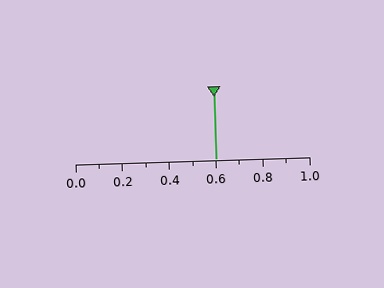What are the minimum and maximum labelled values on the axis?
The axis runs from 0.0 to 1.0.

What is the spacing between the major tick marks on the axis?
The major ticks are spaced 0.2 apart.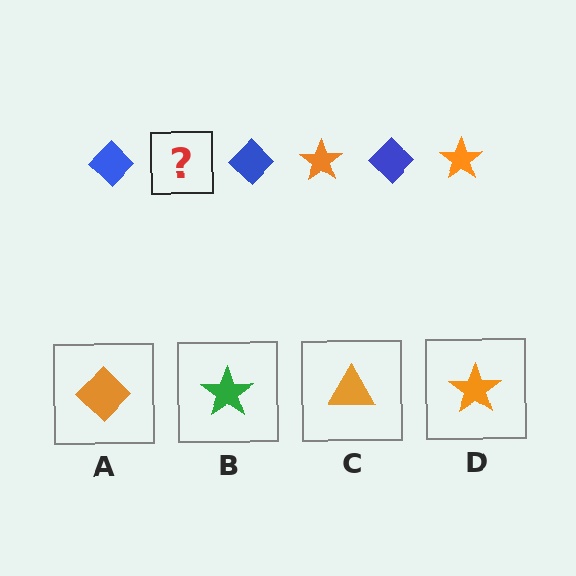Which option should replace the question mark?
Option D.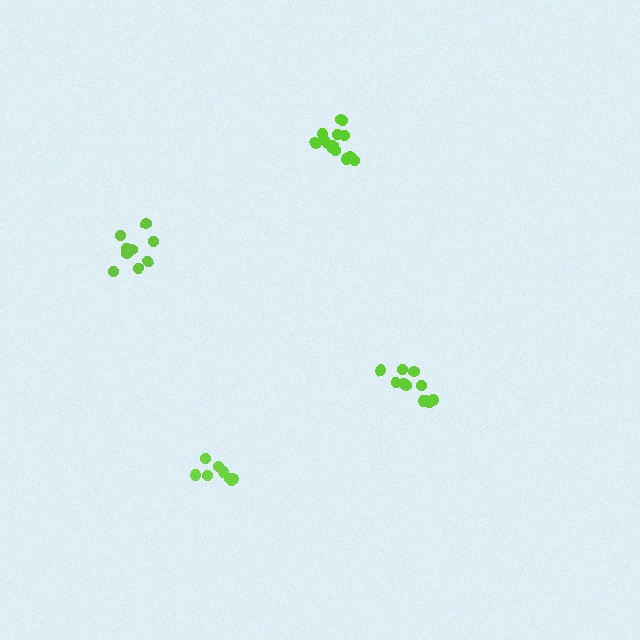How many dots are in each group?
Group 1: 14 dots, Group 2: 8 dots, Group 3: 9 dots, Group 4: 11 dots (42 total).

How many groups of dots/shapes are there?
There are 4 groups.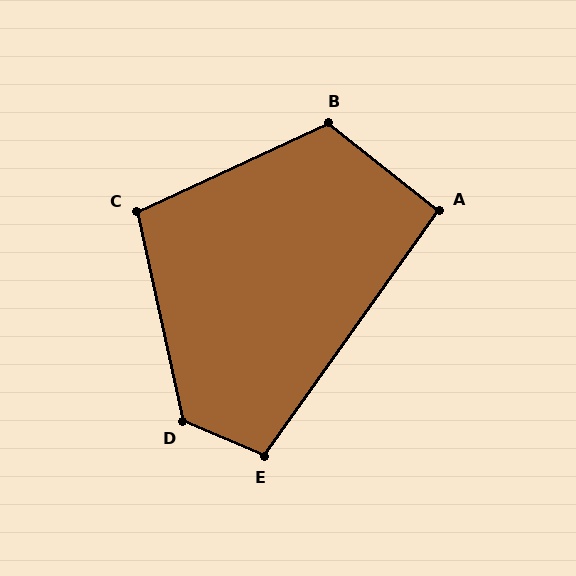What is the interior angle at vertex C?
Approximately 102 degrees (obtuse).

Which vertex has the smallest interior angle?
A, at approximately 93 degrees.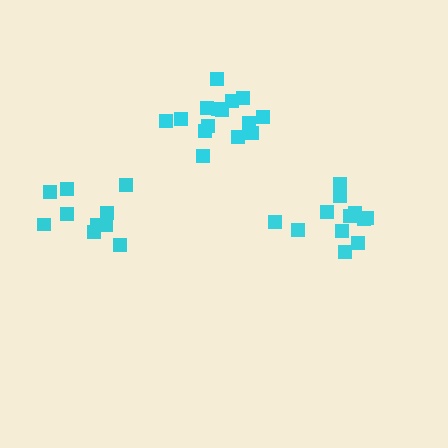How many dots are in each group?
Group 1: 12 dots, Group 2: 15 dots, Group 3: 10 dots (37 total).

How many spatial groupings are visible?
There are 3 spatial groupings.